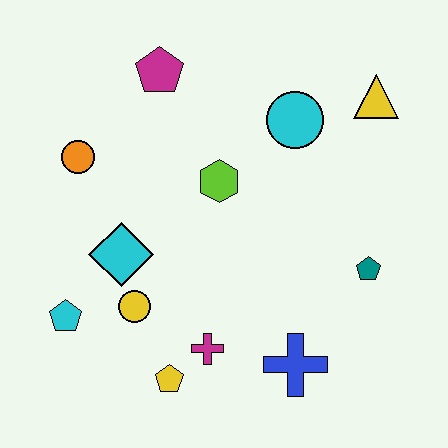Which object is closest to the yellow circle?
The cyan diamond is closest to the yellow circle.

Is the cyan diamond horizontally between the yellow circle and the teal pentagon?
No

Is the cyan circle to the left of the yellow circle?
No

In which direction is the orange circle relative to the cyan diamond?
The orange circle is above the cyan diamond.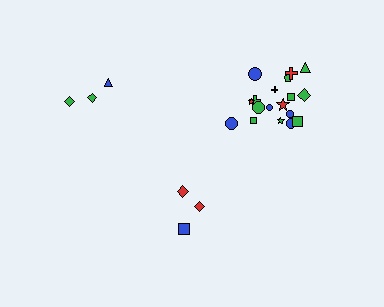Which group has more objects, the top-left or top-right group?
The top-right group.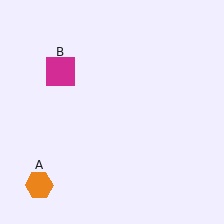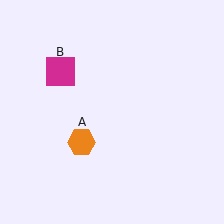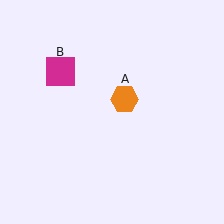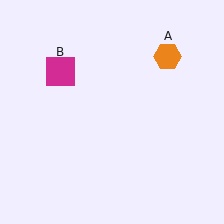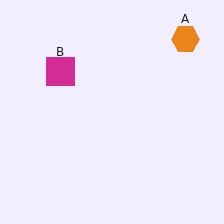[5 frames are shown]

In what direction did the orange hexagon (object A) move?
The orange hexagon (object A) moved up and to the right.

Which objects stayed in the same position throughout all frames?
Magenta square (object B) remained stationary.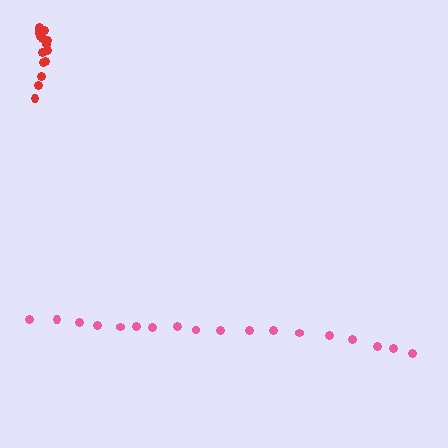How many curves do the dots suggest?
There are 2 distinct paths.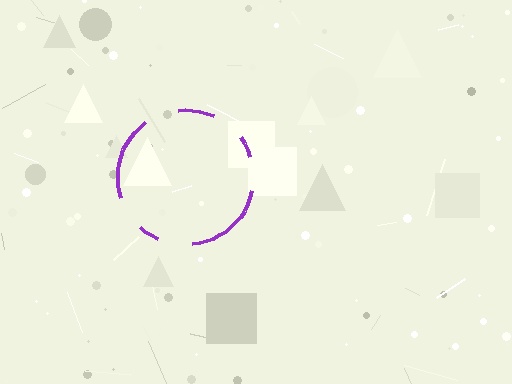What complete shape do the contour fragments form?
The contour fragments form a circle.